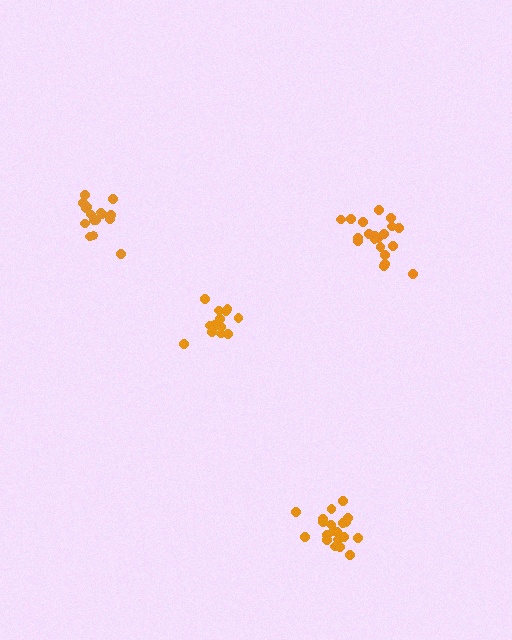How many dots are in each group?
Group 1: 14 dots, Group 2: 20 dots, Group 3: 16 dots, Group 4: 20 dots (70 total).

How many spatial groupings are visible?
There are 4 spatial groupings.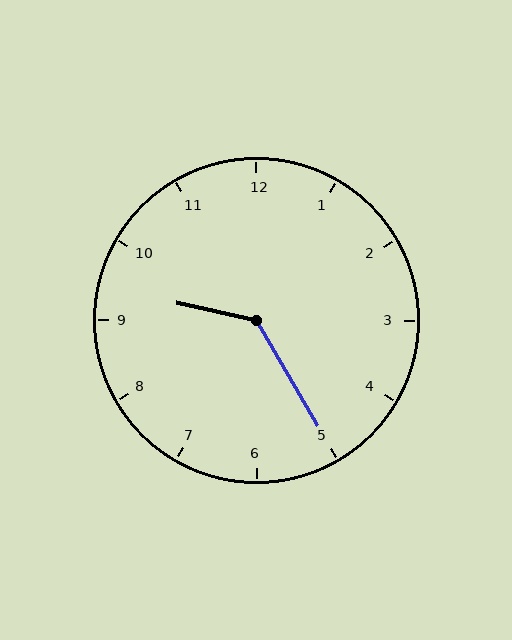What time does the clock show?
9:25.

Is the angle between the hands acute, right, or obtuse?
It is obtuse.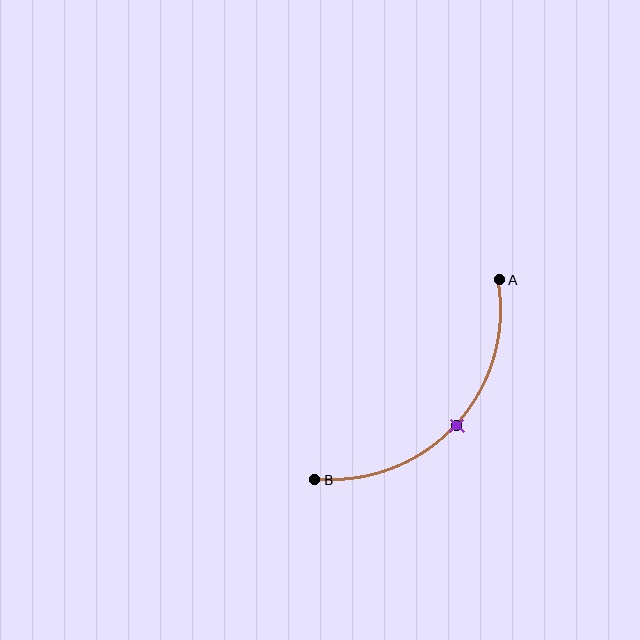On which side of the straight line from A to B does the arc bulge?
The arc bulges below and to the right of the straight line connecting A and B.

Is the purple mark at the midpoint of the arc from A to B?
Yes. The purple mark lies on the arc at equal arc-length from both A and B — it is the arc midpoint.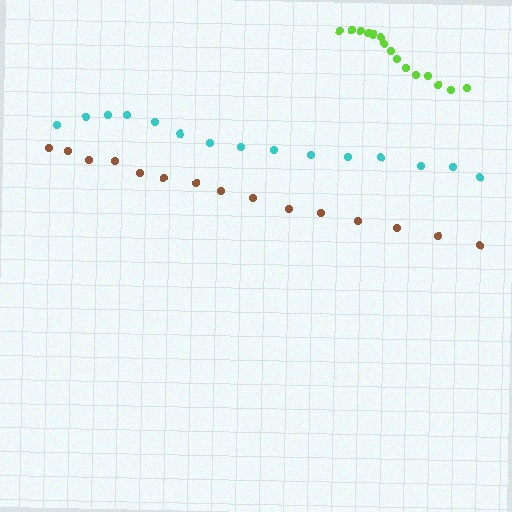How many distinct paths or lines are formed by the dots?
There are 3 distinct paths.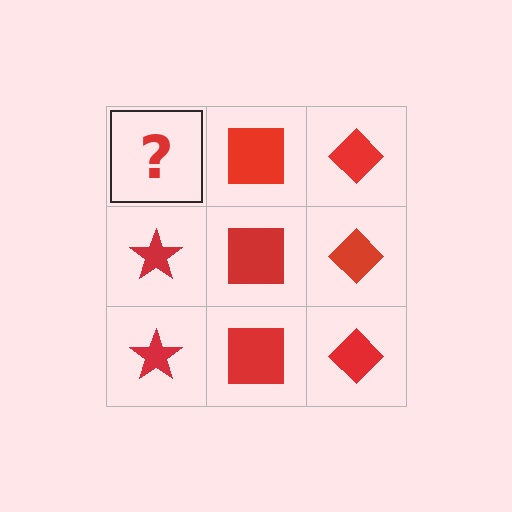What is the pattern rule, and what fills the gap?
The rule is that each column has a consistent shape. The gap should be filled with a red star.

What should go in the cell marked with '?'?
The missing cell should contain a red star.